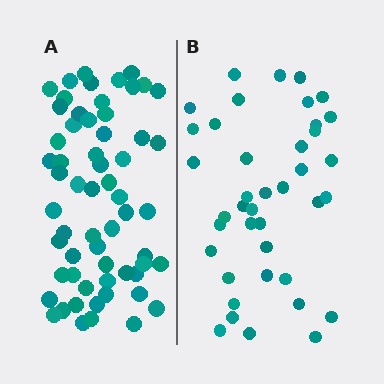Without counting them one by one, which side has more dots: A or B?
Region A (the left region) has more dots.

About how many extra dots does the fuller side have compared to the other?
Region A has approximately 20 more dots than region B.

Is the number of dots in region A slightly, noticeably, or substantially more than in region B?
Region A has substantially more. The ratio is roughly 1.5 to 1.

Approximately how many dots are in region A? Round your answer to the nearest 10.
About 60 dots.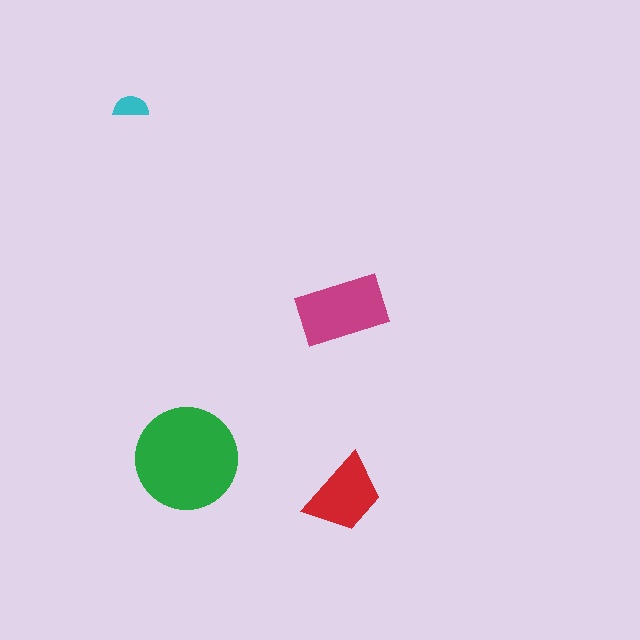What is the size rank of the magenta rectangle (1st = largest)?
2nd.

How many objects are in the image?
There are 4 objects in the image.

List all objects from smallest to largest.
The cyan semicircle, the red trapezoid, the magenta rectangle, the green circle.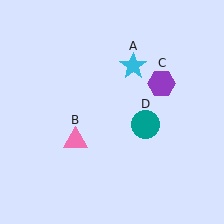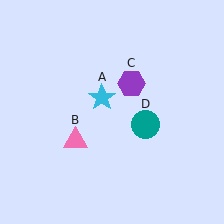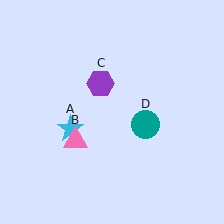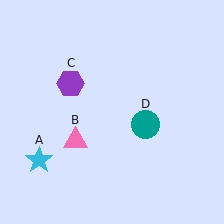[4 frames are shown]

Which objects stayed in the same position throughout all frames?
Pink triangle (object B) and teal circle (object D) remained stationary.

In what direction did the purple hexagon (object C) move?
The purple hexagon (object C) moved left.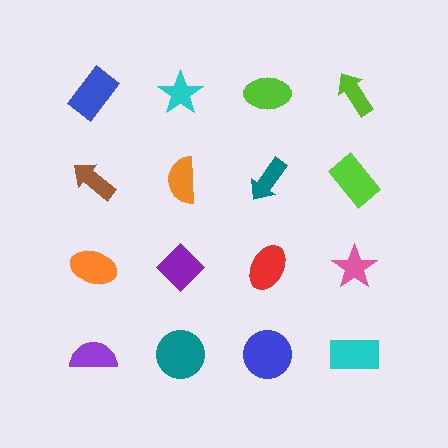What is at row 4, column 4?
A cyan rectangle.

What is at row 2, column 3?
A teal arrow.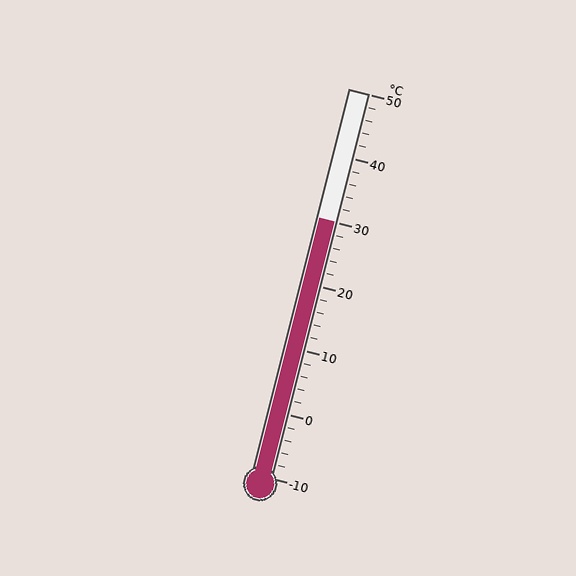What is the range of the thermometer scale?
The thermometer scale ranges from -10°C to 50°C.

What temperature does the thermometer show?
The thermometer shows approximately 30°C.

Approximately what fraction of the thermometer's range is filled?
The thermometer is filled to approximately 65% of its range.